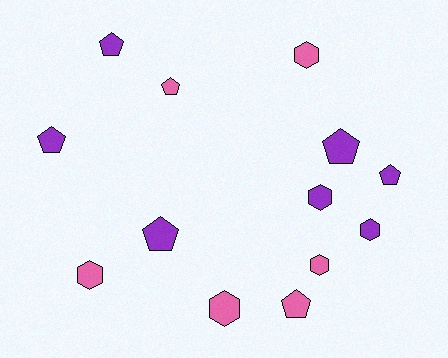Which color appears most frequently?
Purple, with 7 objects.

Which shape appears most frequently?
Pentagon, with 7 objects.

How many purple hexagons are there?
There are 2 purple hexagons.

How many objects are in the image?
There are 13 objects.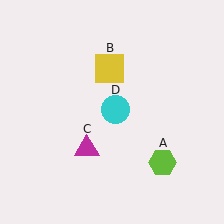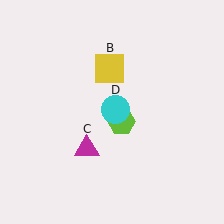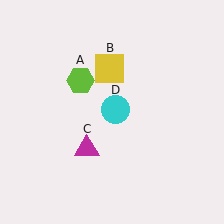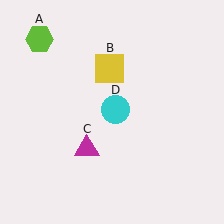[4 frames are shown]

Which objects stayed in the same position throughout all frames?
Yellow square (object B) and magenta triangle (object C) and cyan circle (object D) remained stationary.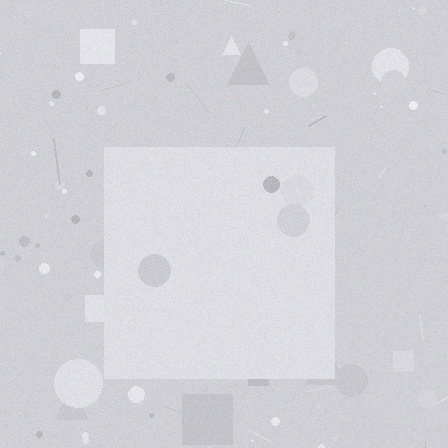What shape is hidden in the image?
A square is hidden in the image.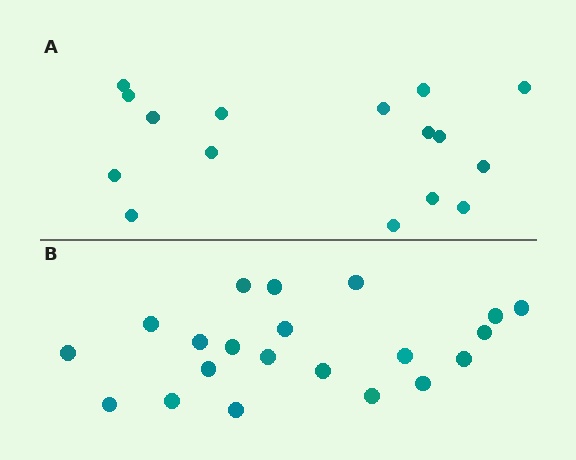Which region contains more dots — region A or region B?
Region B (the bottom region) has more dots.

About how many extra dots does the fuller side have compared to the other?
Region B has about 5 more dots than region A.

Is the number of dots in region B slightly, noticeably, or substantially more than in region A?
Region B has noticeably more, but not dramatically so. The ratio is roughly 1.3 to 1.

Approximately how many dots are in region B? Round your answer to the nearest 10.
About 20 dots. (The exact count is 21, which rounds to 20.)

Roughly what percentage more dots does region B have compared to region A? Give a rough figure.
About 30% more.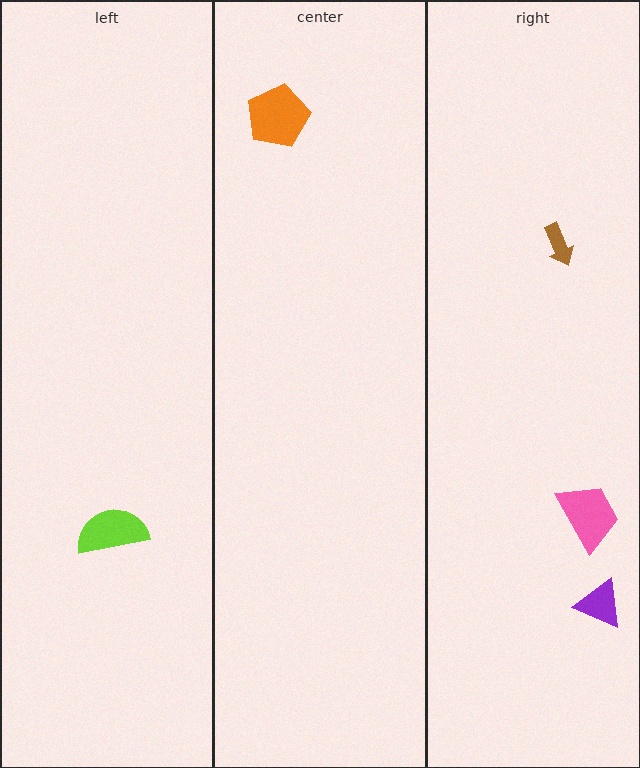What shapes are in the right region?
The brown arrow, the pink trapezoid, the purple triangle.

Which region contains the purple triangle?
The right region.